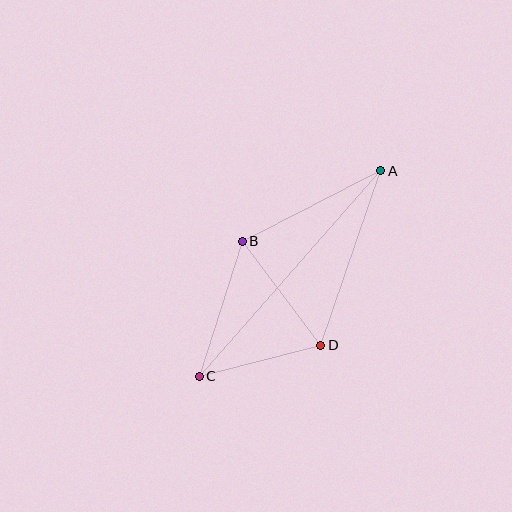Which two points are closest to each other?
Points C and D are closest to each other.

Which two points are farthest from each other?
Points A and C are farthest from each other.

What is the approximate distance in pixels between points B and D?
The distance between B and D is approximately 130 pixels.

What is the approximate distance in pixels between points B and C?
The distance between B and C is approximately 142 pixels.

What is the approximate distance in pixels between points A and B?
The distance between A and B is approximately 156 pixels.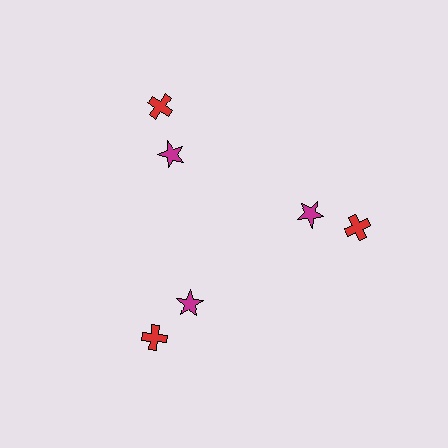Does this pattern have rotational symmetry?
Yes, this pattern has 3-fold rotational symmetry. It looks the same after rotating 120 degrees around the center.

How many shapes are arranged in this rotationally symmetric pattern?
There are 6 shapes, arranged in 3 groups of 2.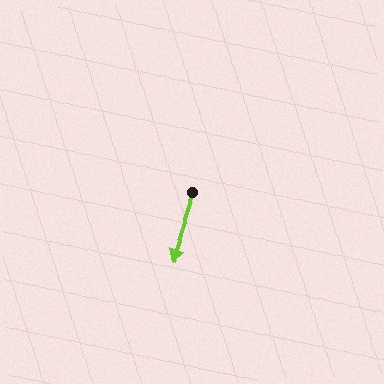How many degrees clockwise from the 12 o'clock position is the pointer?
Approximately 198 degrees.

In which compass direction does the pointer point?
South.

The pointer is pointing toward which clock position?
Roughly 7 o'clock.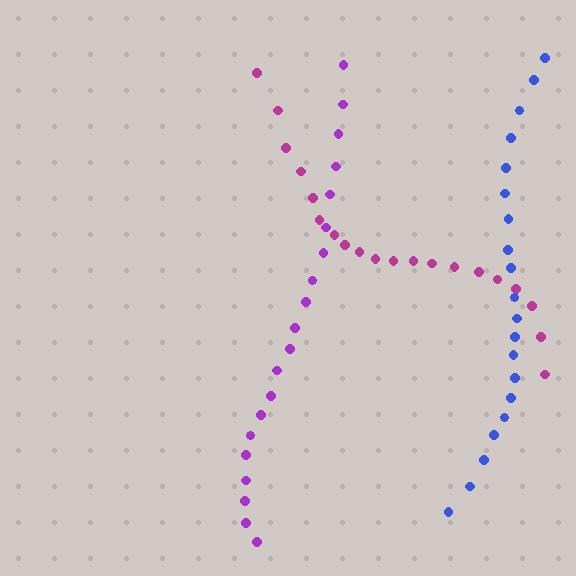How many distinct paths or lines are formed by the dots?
There are 3 distinct paths.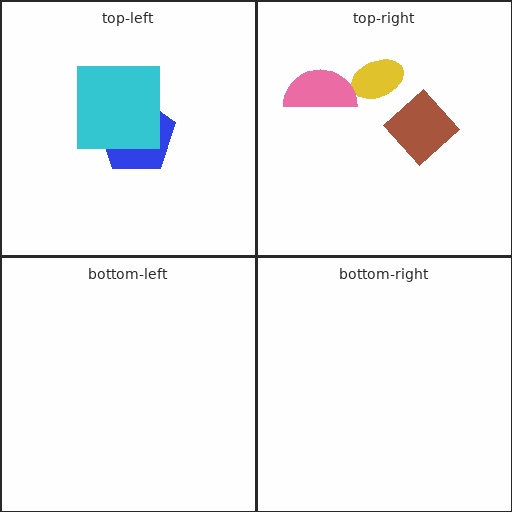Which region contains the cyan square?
The top-left region.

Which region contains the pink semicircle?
The top-right region.